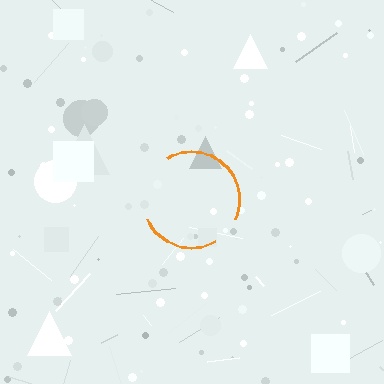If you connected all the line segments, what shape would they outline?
They would outline a circle.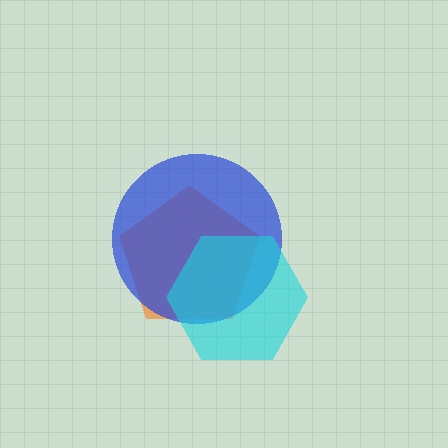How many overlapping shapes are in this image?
There are 3 overlapping shapes in the image.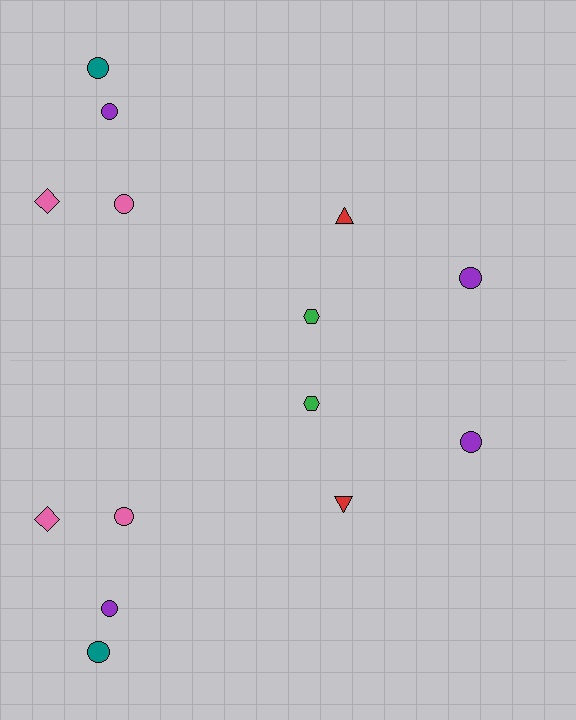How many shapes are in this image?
There are 14 shapes in this image.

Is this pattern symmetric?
Yes, this pattern has bilateral (reflection) symmetry.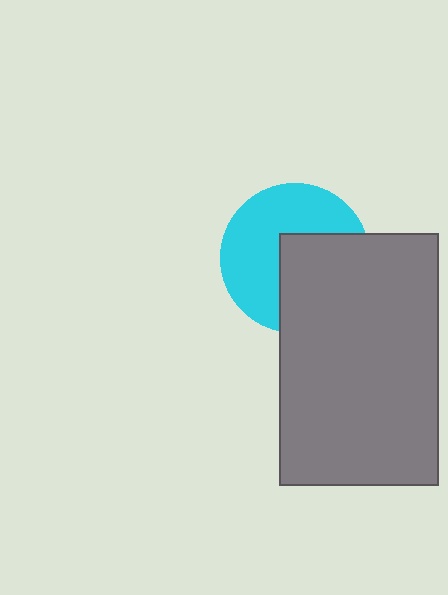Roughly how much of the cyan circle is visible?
About half of it is visible (roughly 56%).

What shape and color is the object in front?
The object in front is a gray rectangle.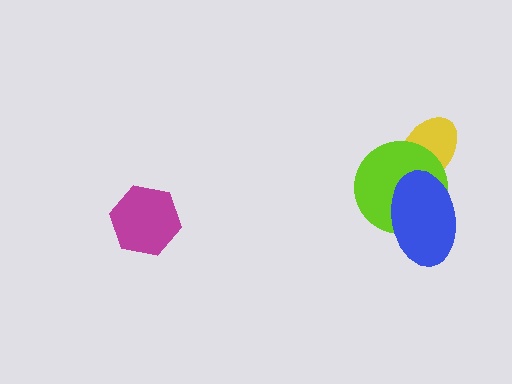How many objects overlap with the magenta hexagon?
0 objects overlap with the magenta hexagon.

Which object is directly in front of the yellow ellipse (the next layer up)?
The lime circle is directly in front of the yellow ellipse.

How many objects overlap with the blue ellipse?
2 objects overlap with the blue ellipse.